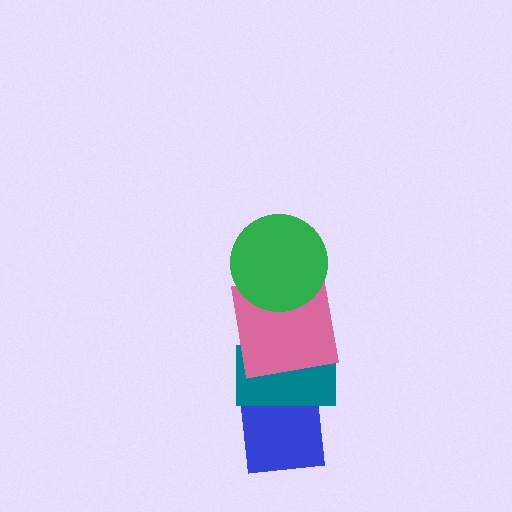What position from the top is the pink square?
The pink square is 2nd from the top.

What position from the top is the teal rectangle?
The teal rectangle is 3rd from the top.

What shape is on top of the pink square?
The green circle is on top of the pink square.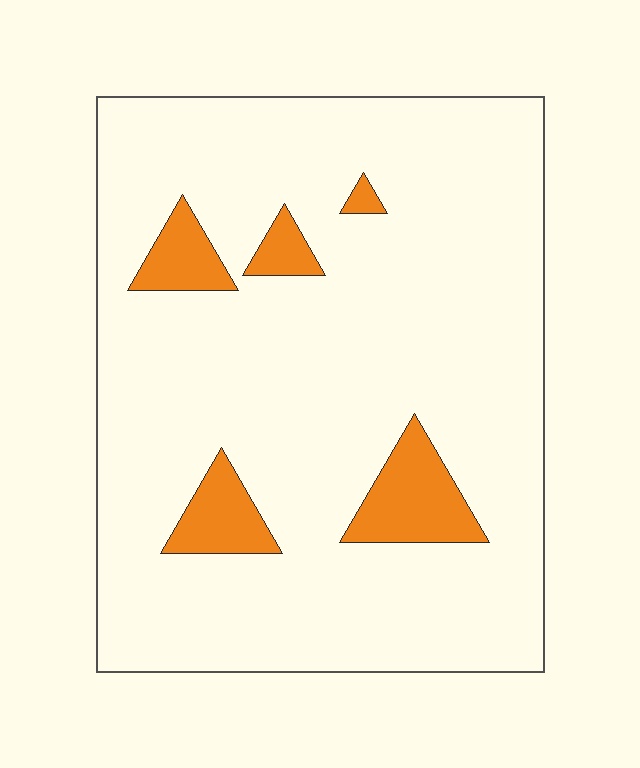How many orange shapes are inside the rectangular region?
5.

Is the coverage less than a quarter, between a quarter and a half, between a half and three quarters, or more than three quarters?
Less than a quarter.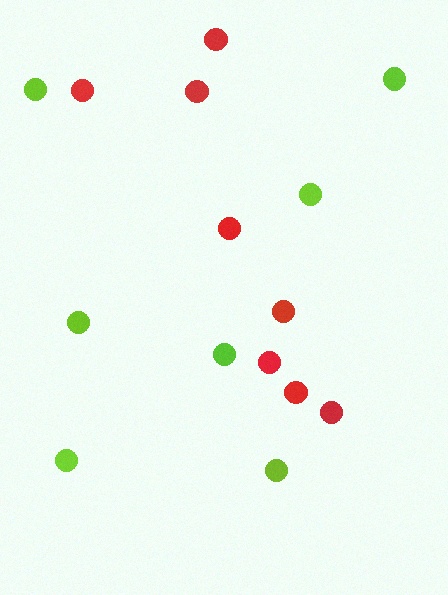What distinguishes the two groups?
There are 2 groups: one group of red circles (8) and one group of lime circles (7).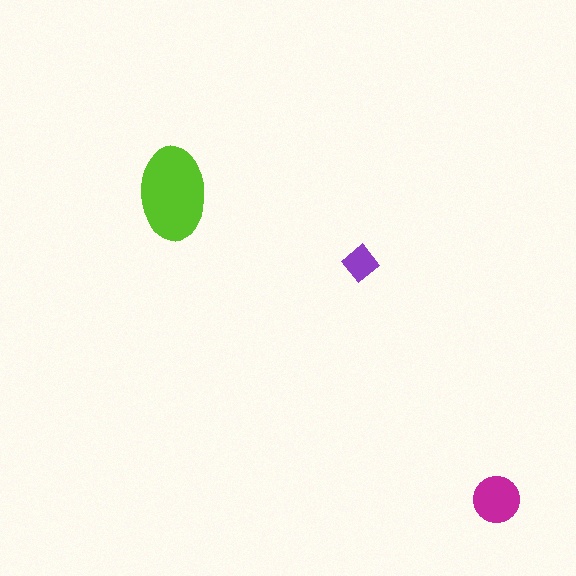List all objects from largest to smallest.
The lime ellipse, the magenta circle, the purple diamond.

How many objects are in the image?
There are 3 objects in the image.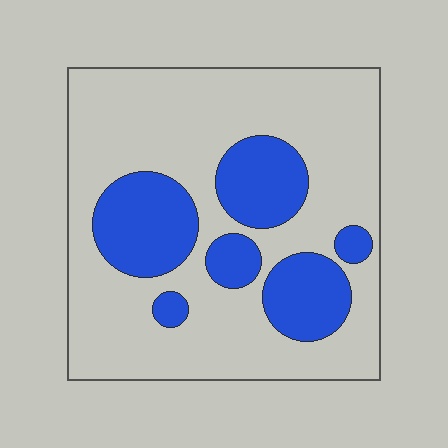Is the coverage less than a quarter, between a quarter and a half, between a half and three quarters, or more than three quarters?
Between a quarter and a half.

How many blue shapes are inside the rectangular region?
6.